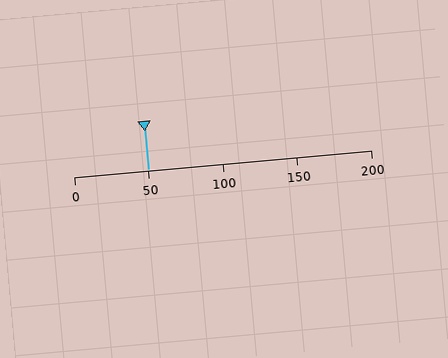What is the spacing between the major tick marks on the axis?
The major ticks are spaced 50 apart.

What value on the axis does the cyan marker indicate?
The marker indicates approximately 50.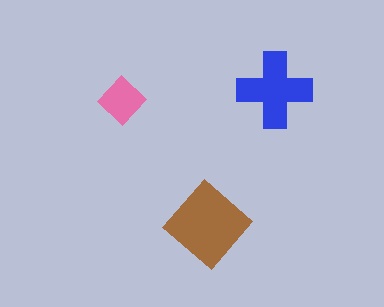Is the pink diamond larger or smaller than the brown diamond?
Smaller.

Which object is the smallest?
The pink diamond.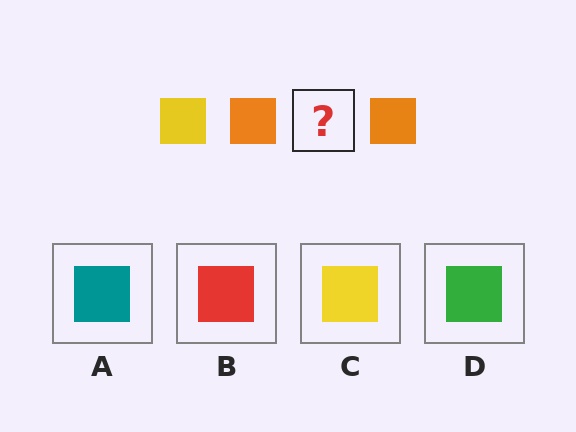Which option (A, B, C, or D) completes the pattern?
C.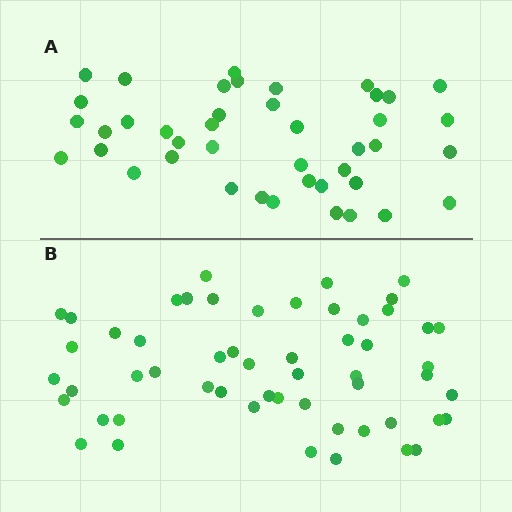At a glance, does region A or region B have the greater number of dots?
Region B (the bottom region) has more dots.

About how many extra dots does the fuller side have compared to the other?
Region B has approximately 15 more dots than region A.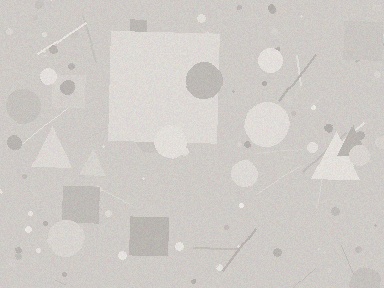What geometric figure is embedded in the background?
A square is embedded in the background.